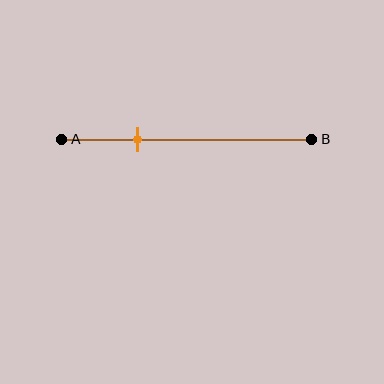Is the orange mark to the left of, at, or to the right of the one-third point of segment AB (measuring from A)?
The orange mark is to the left of the one-third point of segment AB.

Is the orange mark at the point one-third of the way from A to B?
No, the mark is at about 30% from A, not at the 33% one-third point.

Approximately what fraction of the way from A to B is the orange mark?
The orange mark is approximately 30% of the way from A to B.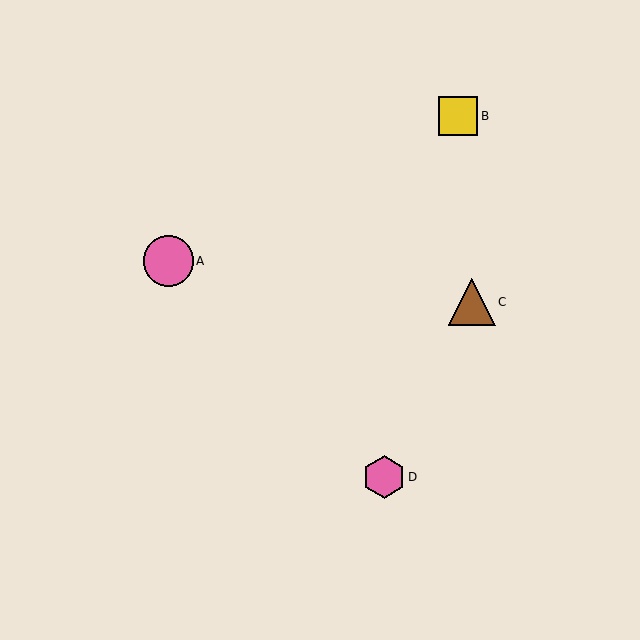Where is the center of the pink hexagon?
The center of the pink hexagon is at (384, 477).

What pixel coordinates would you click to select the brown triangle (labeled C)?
Click at (472, 302) to select the brown triangle C.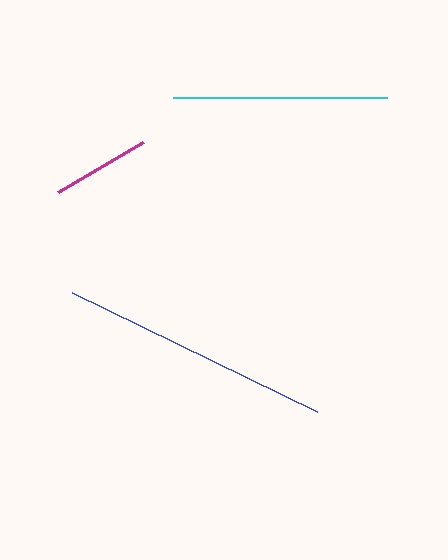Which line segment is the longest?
The blue line is the longest at approximately 272 pixels.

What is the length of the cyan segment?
The cyan segment is approximately 213 pixels long.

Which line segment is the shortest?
The magenta line is the shortest at approximately 99 pixels.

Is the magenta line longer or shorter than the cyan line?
The cyan line is longer than the magenta line.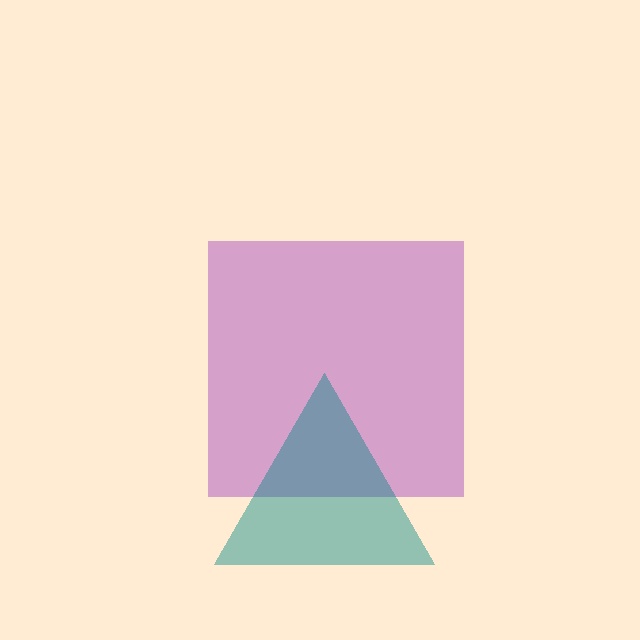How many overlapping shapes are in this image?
There are 2 overlapping shapes in the image.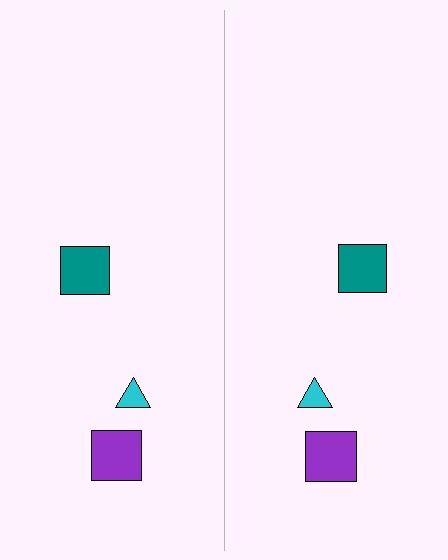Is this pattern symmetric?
Yes, this pattern has bilateral (reflection) symmetry.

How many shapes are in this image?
There are 6 shapes in this image.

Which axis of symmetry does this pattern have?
The pattern has a vertical axis of symmetry running through the center of the image.